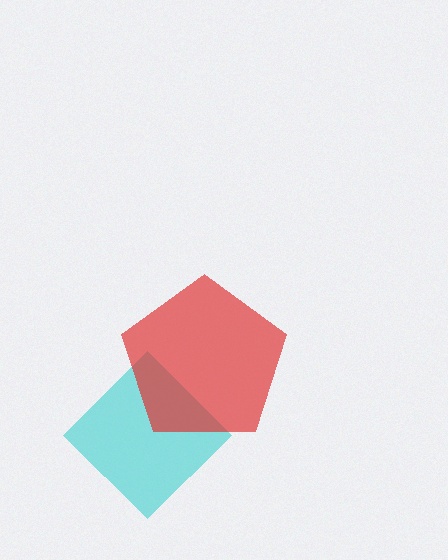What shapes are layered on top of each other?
The layered shapes are: a cyan diamond, a red pentagon.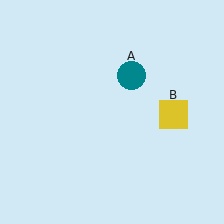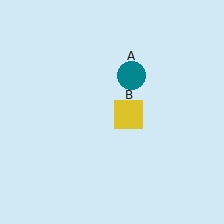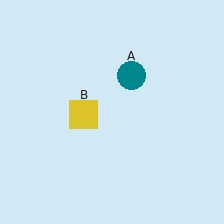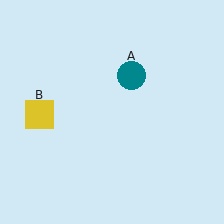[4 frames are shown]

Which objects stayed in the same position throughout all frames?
Teal circle (object A) remained stationary.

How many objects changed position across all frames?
1 object changed position: yellow square (object B).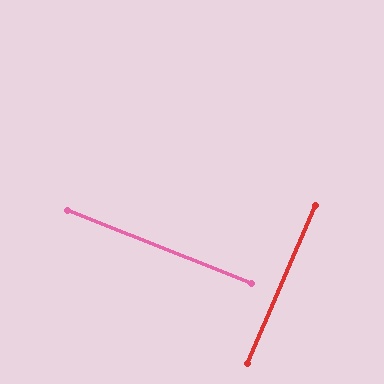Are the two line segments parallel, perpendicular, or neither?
Perpendicular — they meet at approximately 88°.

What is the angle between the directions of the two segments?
Approximately 88 degrees.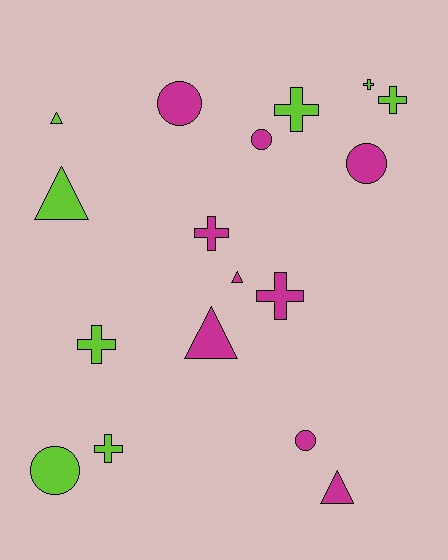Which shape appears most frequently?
Cross, with 7 objects.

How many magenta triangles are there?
There are 3 magenta triangles.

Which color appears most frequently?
Magenta, with 9 objects.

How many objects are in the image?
There are 17 objects.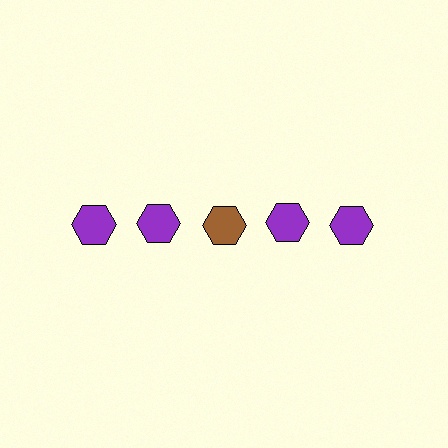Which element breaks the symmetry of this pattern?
The brown hexagon in the top row, center column breaks the symmetry. All other shapes are purple hexagons.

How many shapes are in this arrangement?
There are 5 shapes arranged in a grid pattern.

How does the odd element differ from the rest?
It has a different color: brown instead of purple.